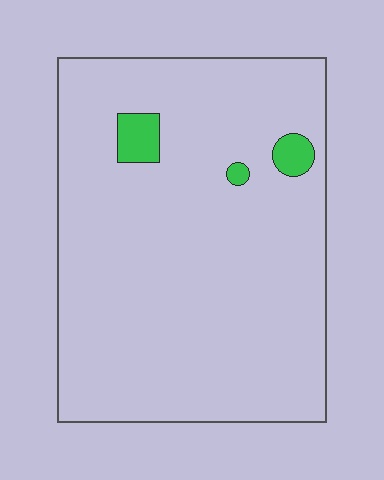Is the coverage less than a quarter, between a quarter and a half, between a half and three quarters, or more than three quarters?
Less than a quarter.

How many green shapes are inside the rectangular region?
3.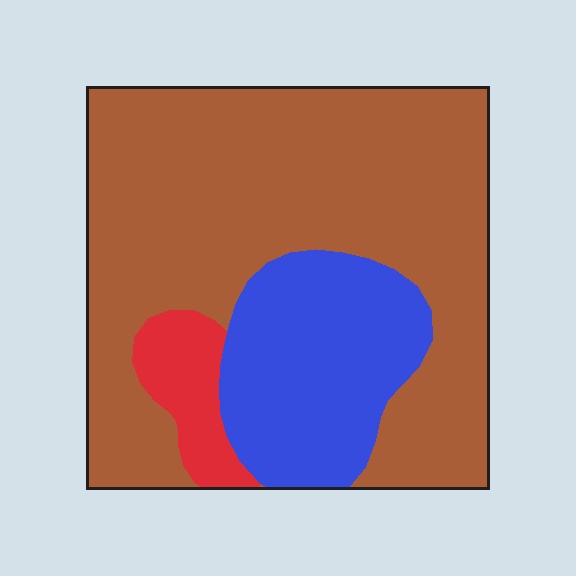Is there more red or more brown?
Brown.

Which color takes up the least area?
Red, at roughly 5%.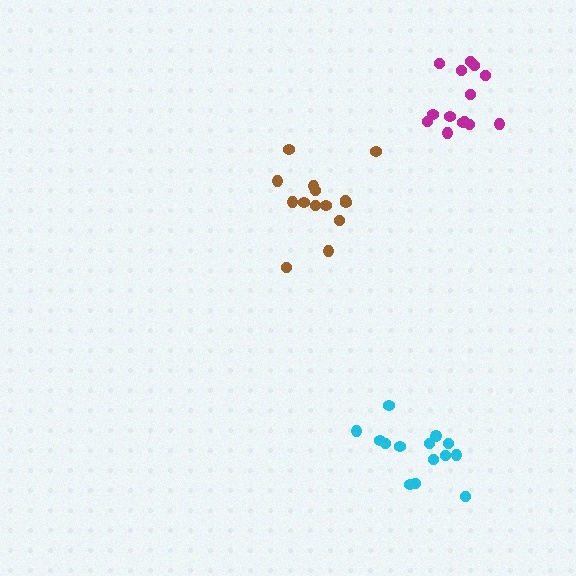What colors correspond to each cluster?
The clusters are colored: cyan, brown, magenta.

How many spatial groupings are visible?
There are 3 spatial groupings.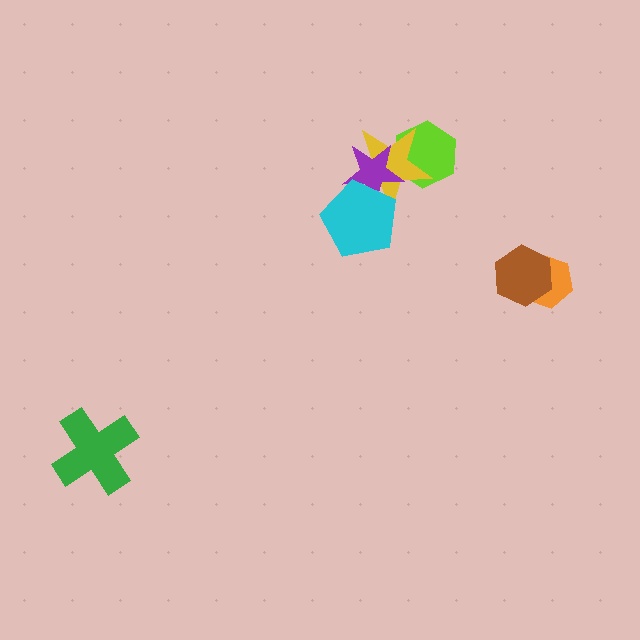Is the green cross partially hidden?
No, no other shape covers it.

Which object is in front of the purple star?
The cyan pentagon is in front of the purple star.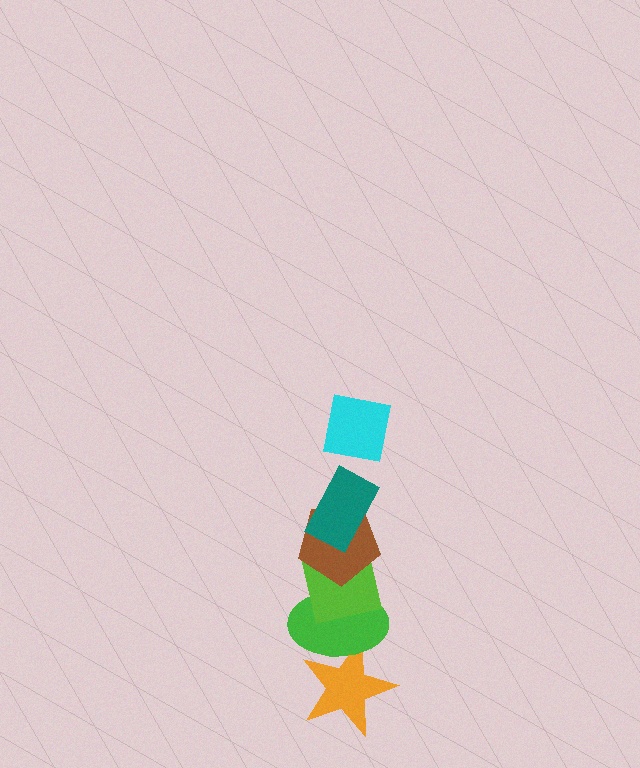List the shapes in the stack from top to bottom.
From top to bottom: the cyan square, the teal rectangle, the brown pentagon, the lime square, the green ellipse, the orange star.